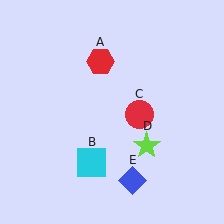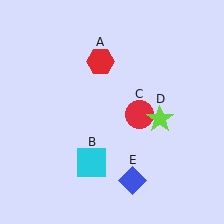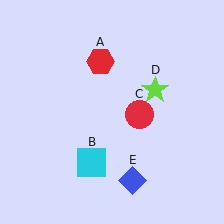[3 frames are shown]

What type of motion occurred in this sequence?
The lime star (object D) rotated counterclockwise around the center of the scene.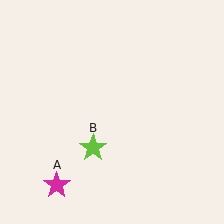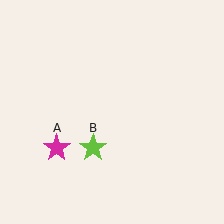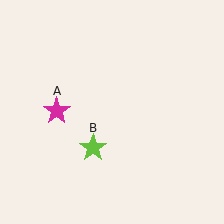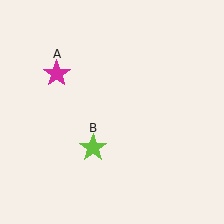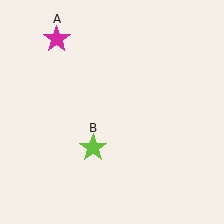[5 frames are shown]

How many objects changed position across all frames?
1 object changed position: magenta star (object A).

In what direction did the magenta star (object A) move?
The magenta star (object A) moved up.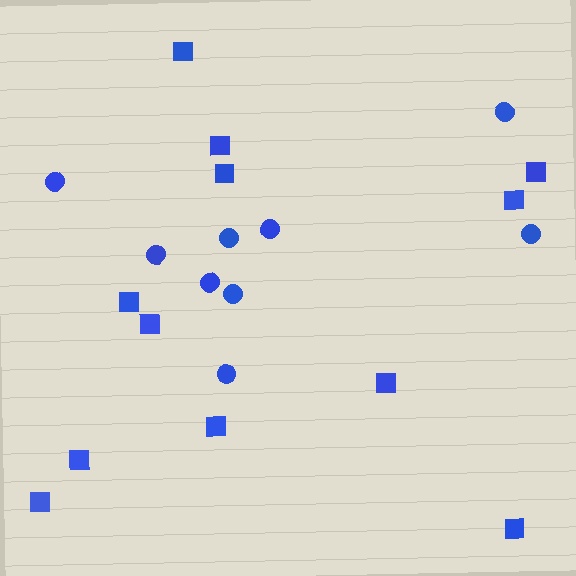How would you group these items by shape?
There are 2 groups: one group of circles (9) and one group of squares (12).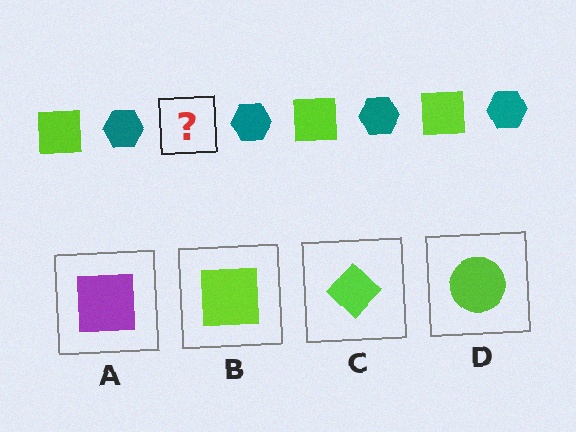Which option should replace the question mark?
Option B.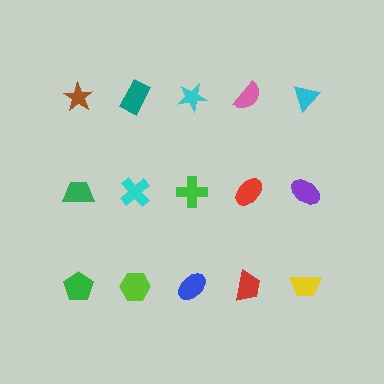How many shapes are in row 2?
5 shapes.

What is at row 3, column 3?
A blue ellipse.